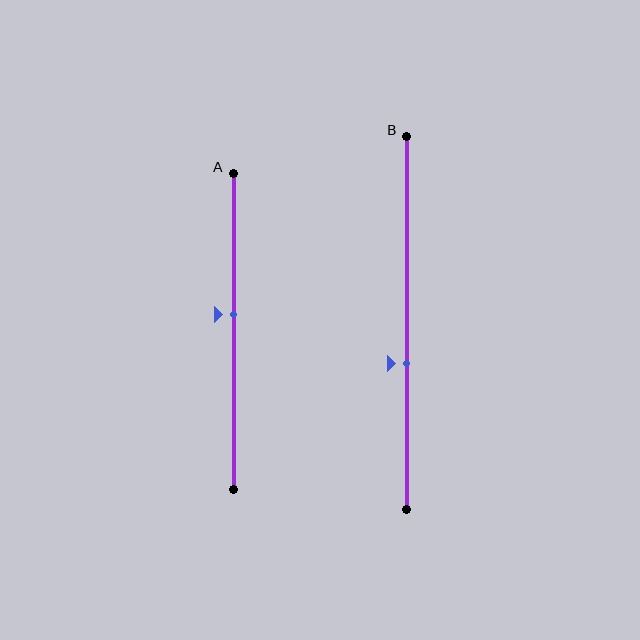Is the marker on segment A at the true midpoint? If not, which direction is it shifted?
No, the marker on segment A is shifted upward by about 5% of the segment length.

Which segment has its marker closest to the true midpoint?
Segment A has its marker closest to the true midpoint.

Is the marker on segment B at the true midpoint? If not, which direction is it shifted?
No, the marker on segment B is shifted downward by about 11% of the segment length.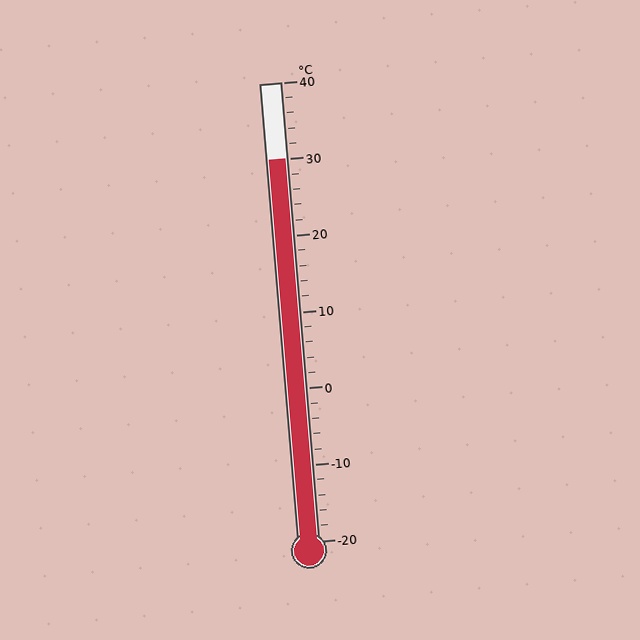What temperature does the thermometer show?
The thermometer shows approximately 30°C.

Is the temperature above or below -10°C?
The temperature is above -10°C.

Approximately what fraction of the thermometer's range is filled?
The thermometer is filled to approximately 85% of its range.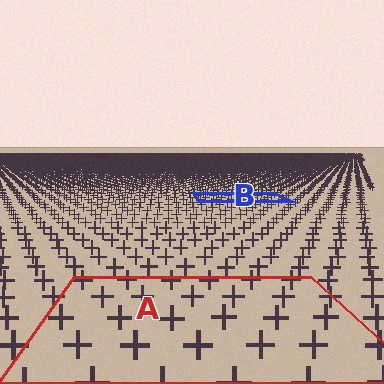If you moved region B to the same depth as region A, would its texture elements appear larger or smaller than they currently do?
They would appear larger. At a closer depth, the same texture elements are projected at a bigger on-screen size.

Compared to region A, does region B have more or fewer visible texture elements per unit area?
Region B has more texture elements per unit area — they are packed more densely because it is farther away.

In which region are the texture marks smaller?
The texture marks are smaller in region B, because it is farther away.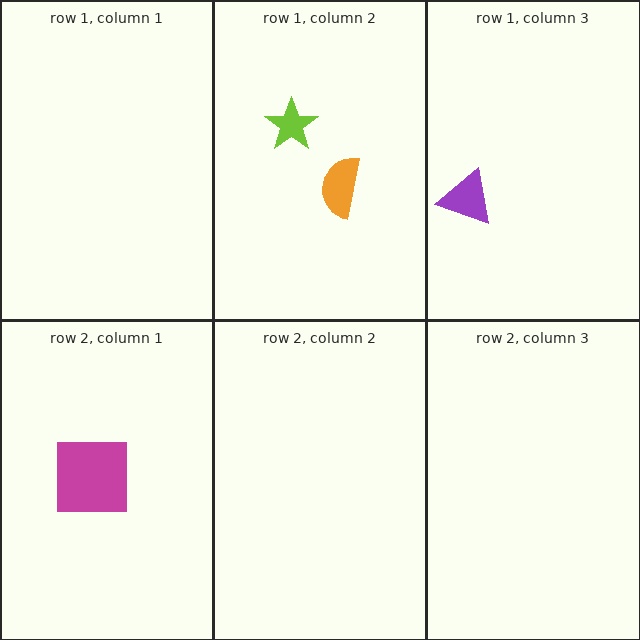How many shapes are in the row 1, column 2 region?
2.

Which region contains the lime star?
The row 1, column 2 region.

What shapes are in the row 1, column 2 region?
The lime star, the orange semicircle.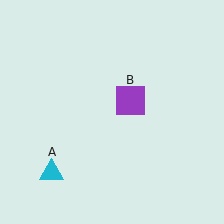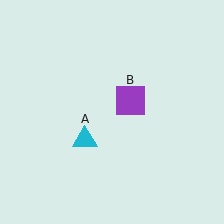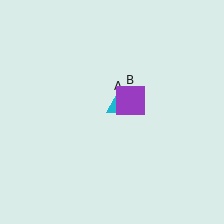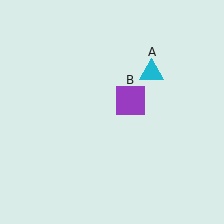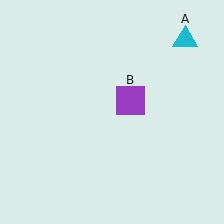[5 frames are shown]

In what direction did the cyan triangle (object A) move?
The cyan triangle (object A) moved up and to the right.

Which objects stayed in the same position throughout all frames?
Purple square (object B) remained stationary.